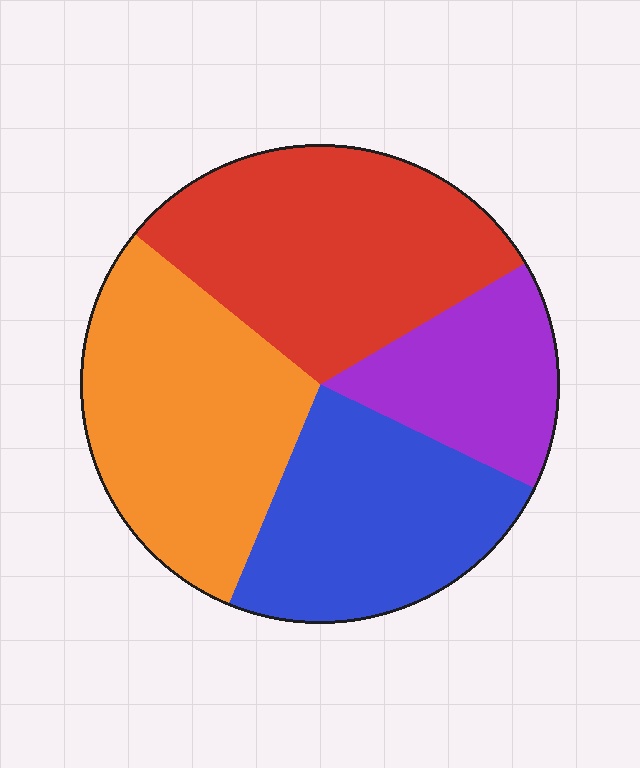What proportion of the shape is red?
Red takes up about one third (1/3) of the shape.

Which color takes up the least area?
Purple, at roughly 15%.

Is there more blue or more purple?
Blue.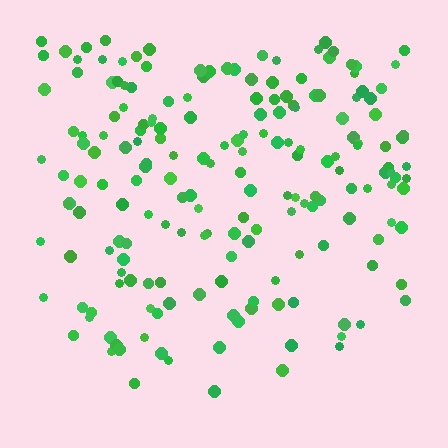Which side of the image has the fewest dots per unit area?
The bottom.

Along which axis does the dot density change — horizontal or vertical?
Vertical.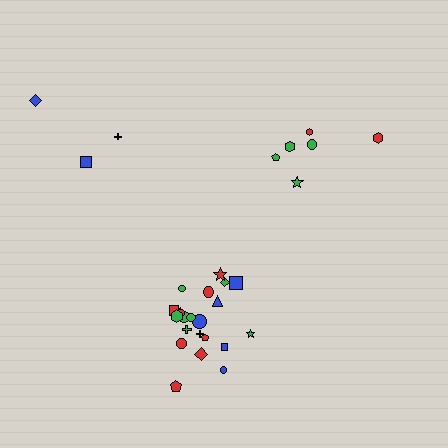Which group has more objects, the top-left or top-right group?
The top-right group.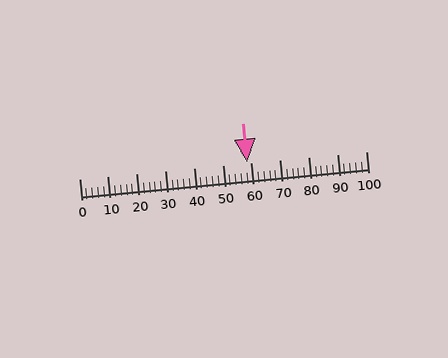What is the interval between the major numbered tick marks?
The major tick marks are spaced 10 units apart.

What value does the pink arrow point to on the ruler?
The pink arrow points to approximately 59.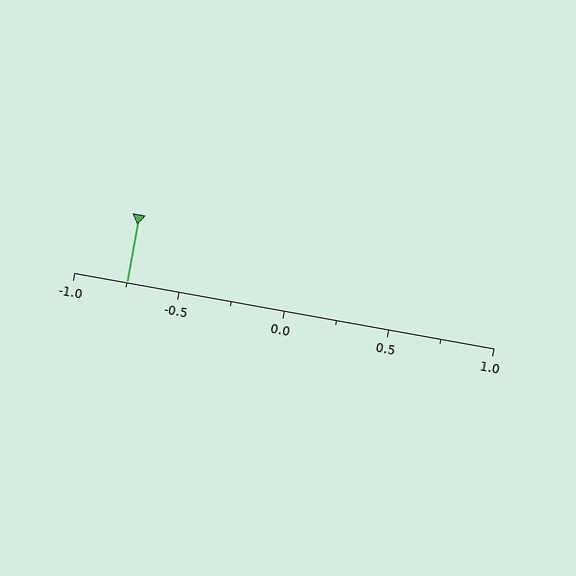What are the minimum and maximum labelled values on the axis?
The axis runs from -1.0 to 1.0.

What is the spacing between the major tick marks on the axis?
The major ticks are spaced 0.5 apart.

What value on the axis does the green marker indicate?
The marker indicates approximately -0.75.